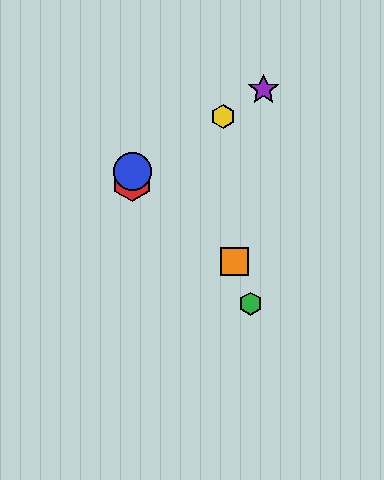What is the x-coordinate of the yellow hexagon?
The yellow hexagon is at x≈223.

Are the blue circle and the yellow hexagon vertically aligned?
No, the blue circle is at x≈132 and the yellow hexagon is at x≈223.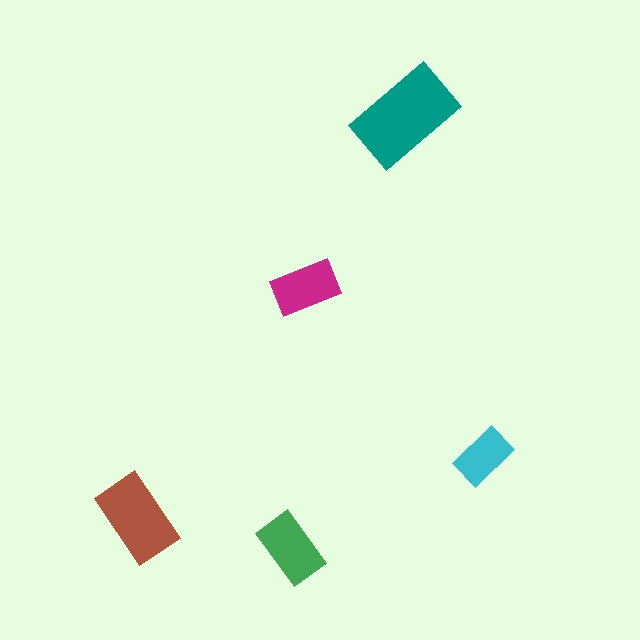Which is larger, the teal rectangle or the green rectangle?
The teal one.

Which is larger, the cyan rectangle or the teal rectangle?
The teal one.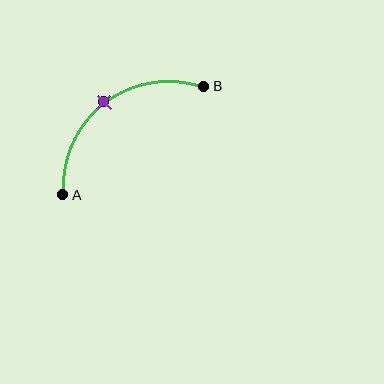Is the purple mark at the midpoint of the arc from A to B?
Yes. The purple mark lies on the arc at equal arc-length from both A and B — it is the arc midpoint.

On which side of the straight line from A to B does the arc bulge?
The arc bulges above and to the left of the straight line connecting A and B.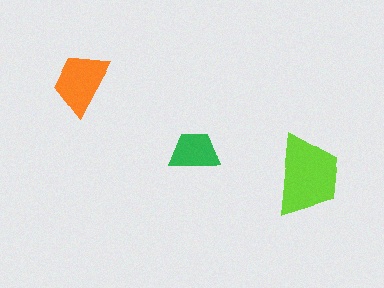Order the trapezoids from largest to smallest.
the lime one, the orange one, the green one.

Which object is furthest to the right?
The lime trapezoid is rightmost.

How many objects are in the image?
There are 3 objects in the image.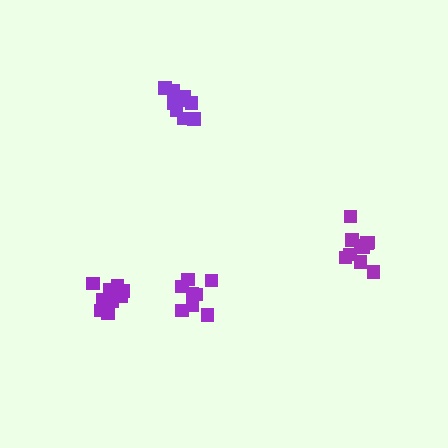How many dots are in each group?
Group 1: 11 dots, Group 2: 9 dots, Group 3: 10 dots, Group 4: 8 dots (38 total).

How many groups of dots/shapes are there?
There are 4 groups.